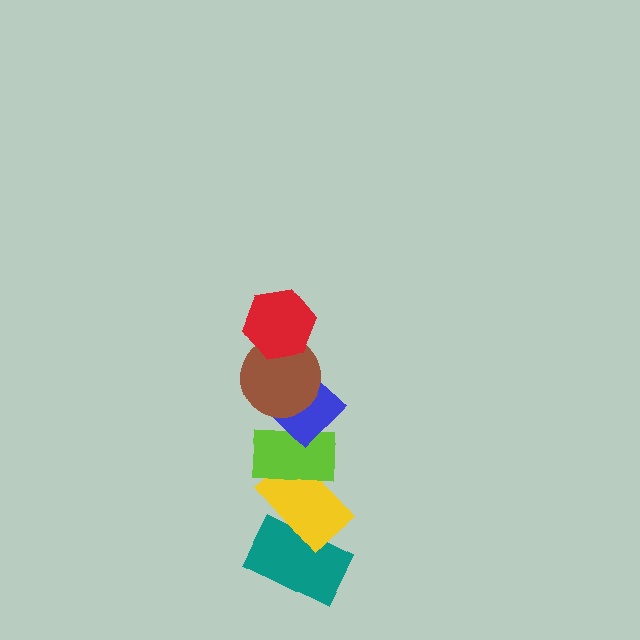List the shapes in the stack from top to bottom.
From top to bottom: the red hexagon, the brown circle, the blue diamond, the lime rectangle, the yellow rectangle, the teal rectangle.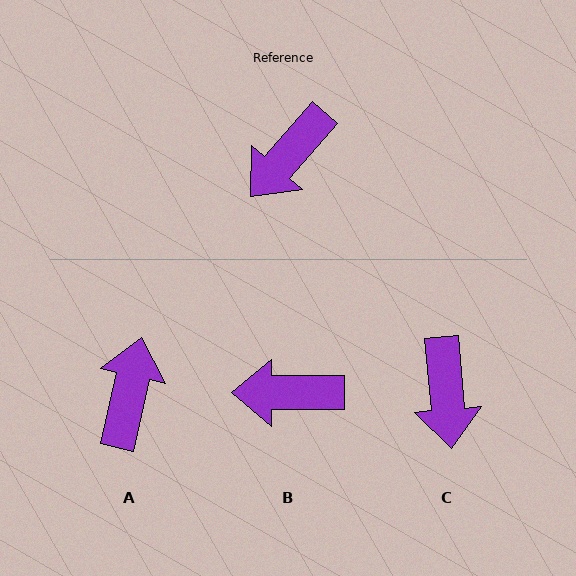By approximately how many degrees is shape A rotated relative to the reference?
Approximately 151 degrees clockwise.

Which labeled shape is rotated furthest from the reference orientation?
A, about 151 degrees away.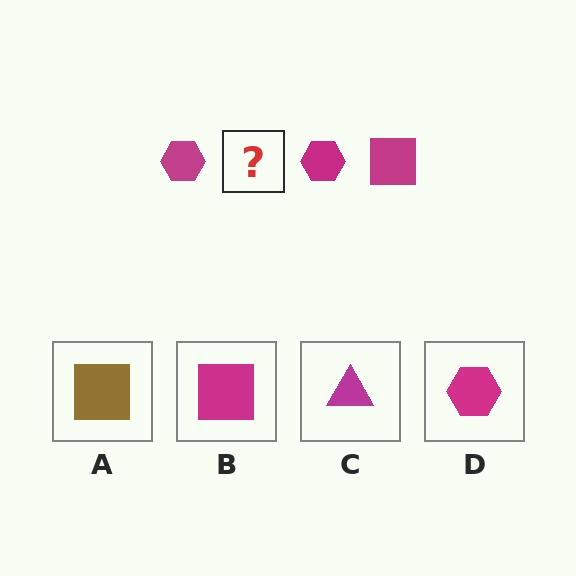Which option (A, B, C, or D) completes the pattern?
B.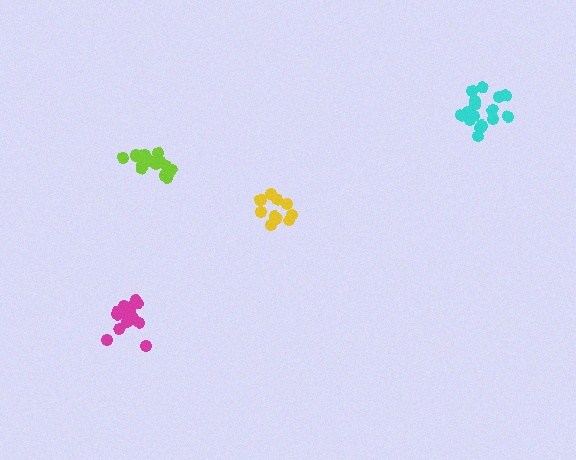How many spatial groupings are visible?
There are 4 spatial groupings.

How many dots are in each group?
Group 1: 16 dots, Group 2: 15 dots, Group 3: 11 dots, Group 4: 15 dots (57 total).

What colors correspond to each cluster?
The clusters are colored: cyan, lime, yellow, magenta.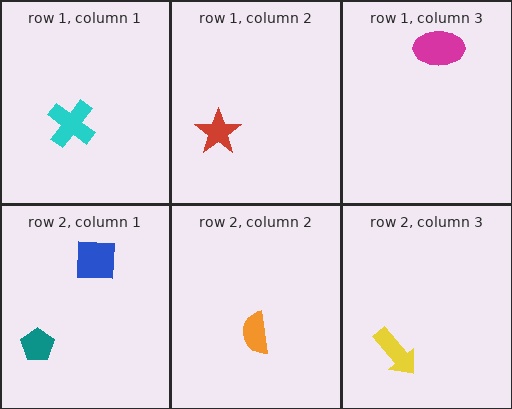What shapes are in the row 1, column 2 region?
The red star.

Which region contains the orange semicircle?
The row 2, column 2 region.